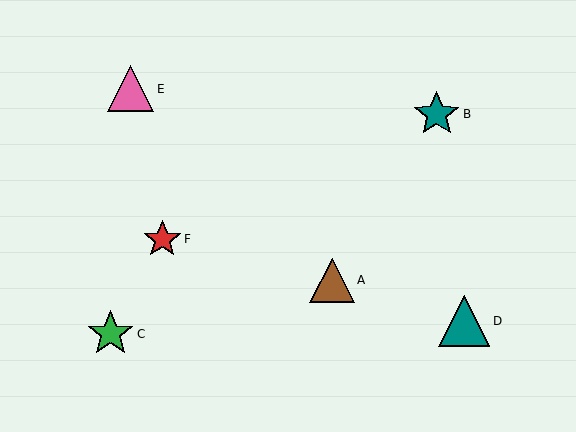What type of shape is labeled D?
Shape D is a teal triangle.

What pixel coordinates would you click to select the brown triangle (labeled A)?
Click at (332, 280) to select the brown triangle A.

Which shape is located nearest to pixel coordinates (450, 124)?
The teal star (labeled B) at (437, 114) is nearest to that location.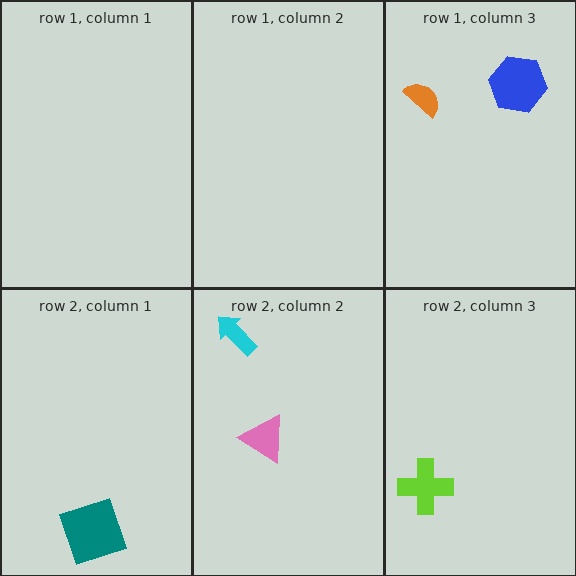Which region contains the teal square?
The row 2, column 1 region.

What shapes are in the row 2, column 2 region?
The cyan arrow, the pink triangle.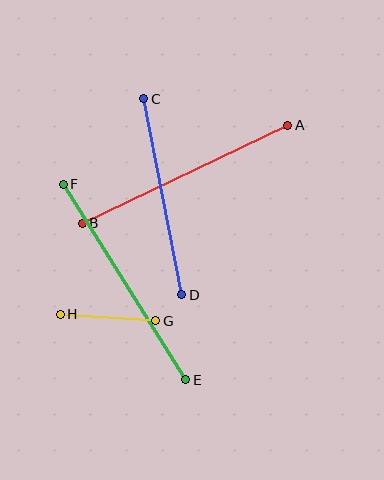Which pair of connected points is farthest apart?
Points E and F are farthest apart.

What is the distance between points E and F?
The distance is approximately 231 pixels.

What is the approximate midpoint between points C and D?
The midpoint is at approximately (163, 197) pixels.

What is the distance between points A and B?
The distance is approximately 228 pixels.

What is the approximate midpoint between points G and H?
The midpoint is at approximately (108, 318) pixels.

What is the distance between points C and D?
The distance is approximately 200 pixels.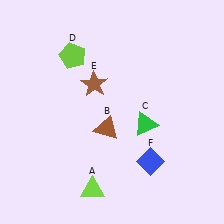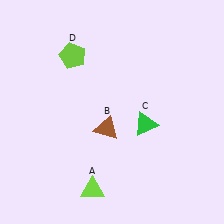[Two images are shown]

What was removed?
The brown star (E), the blue diamond (F) were removed in Image 2.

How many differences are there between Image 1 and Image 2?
There are 2 differences between the two images.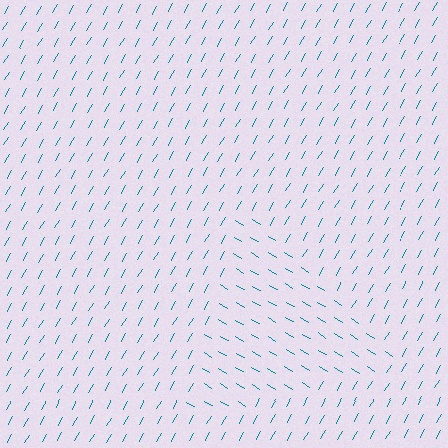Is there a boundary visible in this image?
Yes, there is a texture boundary formed by a change in line orientation.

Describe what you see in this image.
The image is filled with small teal line segments. A triangle region in the image has lines oriented differently from the surrounding lines, creating a visible texture boundary.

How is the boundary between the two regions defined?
The boundary is defined purely by a change in line orientation (approximately 88 degrees difference). All lines are the same color and thickness.